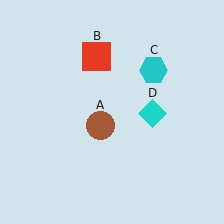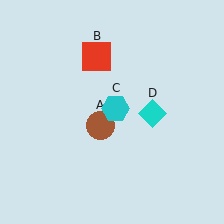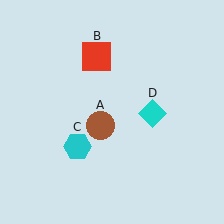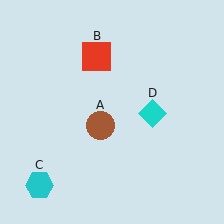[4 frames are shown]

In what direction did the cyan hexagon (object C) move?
The cyan hexagon (object C) moved down and to the left.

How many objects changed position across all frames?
1 object changed position: cyan hexagon (object C).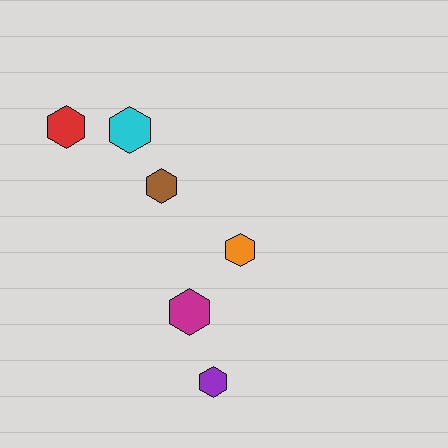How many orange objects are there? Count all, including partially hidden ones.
There is 1 orange object.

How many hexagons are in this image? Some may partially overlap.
There are 6 hexagons.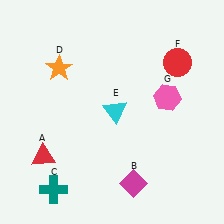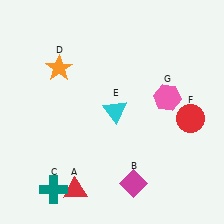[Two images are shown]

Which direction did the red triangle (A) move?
The red triangle (A) moved down.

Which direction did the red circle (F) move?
The red circle (F) moved down.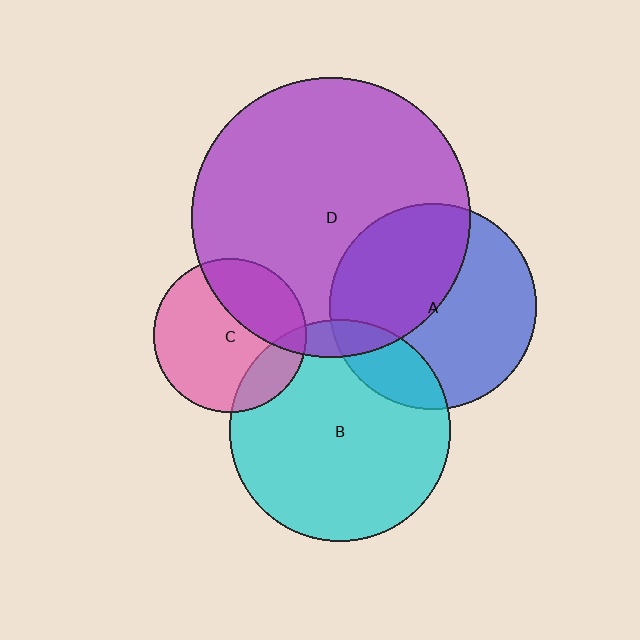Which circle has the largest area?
Circle D (purple).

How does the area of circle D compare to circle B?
Approximately 1.6 times.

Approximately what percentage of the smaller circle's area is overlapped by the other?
Approximately 10%.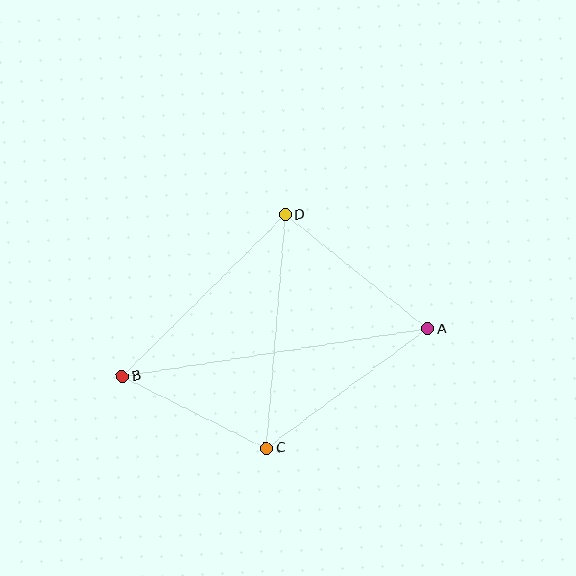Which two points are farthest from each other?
Points A and B are farthest from each other.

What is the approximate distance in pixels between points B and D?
The distance between B and D is approximately 229 pixels.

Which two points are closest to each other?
Points B and C are closest to each other.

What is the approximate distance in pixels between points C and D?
The distance between C and D is approximately 234 pixels.